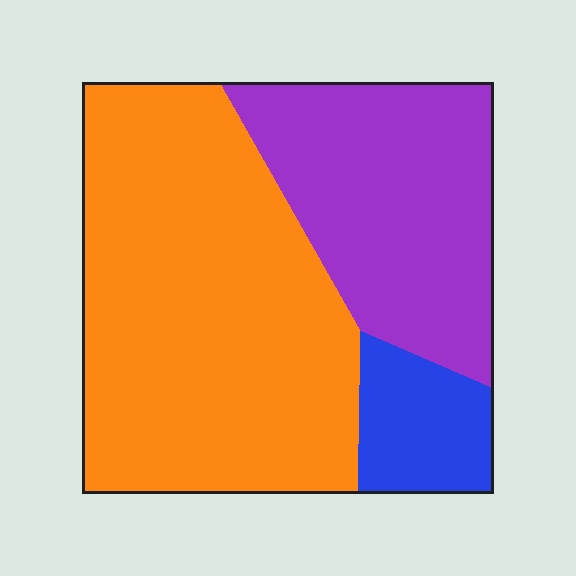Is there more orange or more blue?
Orange.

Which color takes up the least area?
Blue, at roughly 10%.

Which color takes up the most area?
Orange, at roughly 55%.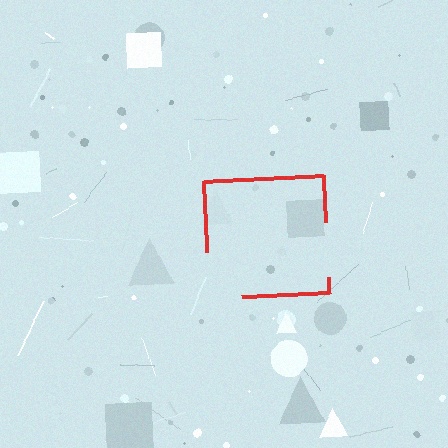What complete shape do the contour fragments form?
The contour fragments form a square.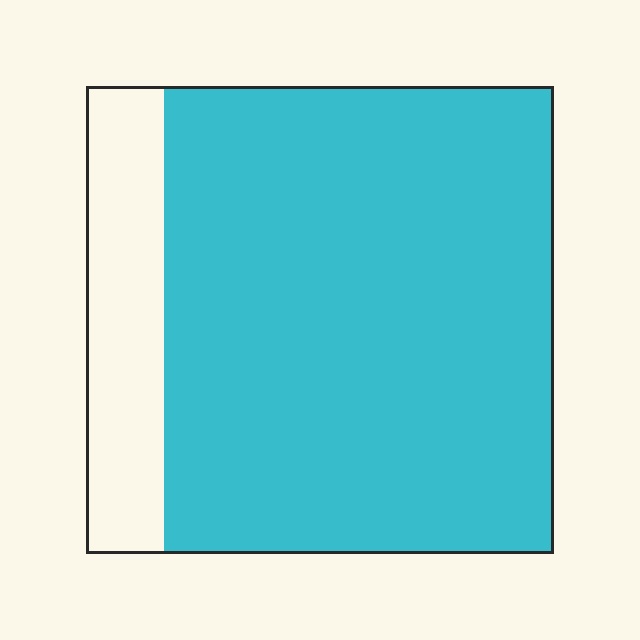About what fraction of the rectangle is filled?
About five sixths (5/6).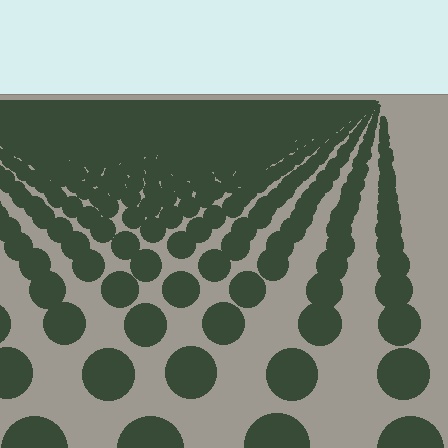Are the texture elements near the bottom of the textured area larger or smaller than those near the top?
Larger. Near the bottom, elements are closer to the viewer and appear at a bigger on-screen size.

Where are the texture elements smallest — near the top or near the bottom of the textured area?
Near the top.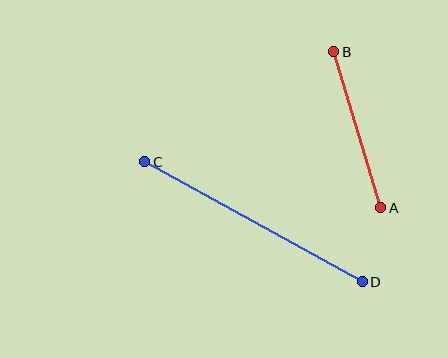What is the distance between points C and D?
The distance is approximately 249 pixels.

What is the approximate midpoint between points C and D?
The midpoint is at approximately (254, 222) pixels.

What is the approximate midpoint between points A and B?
The midpoint is at approximately (357, 130) pixels.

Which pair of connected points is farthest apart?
Points C and D are farthest apart.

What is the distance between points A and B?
The distance is approximately 163 pixels.